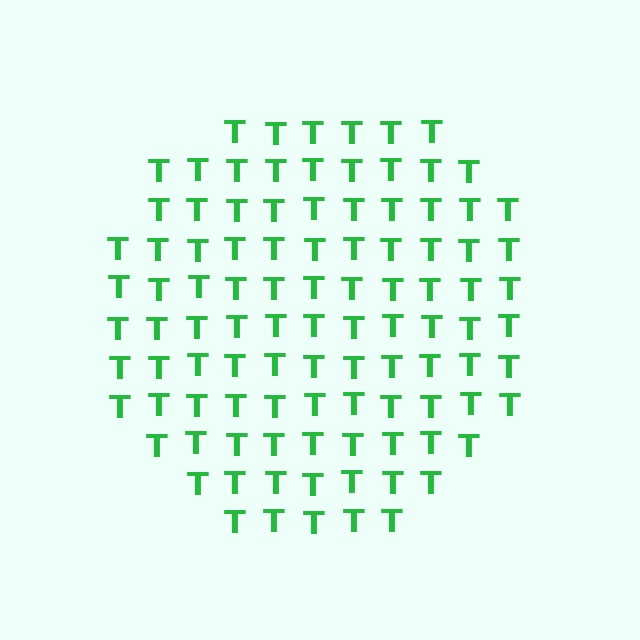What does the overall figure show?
The overall figure shows a circle.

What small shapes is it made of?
It is made of small letter T's.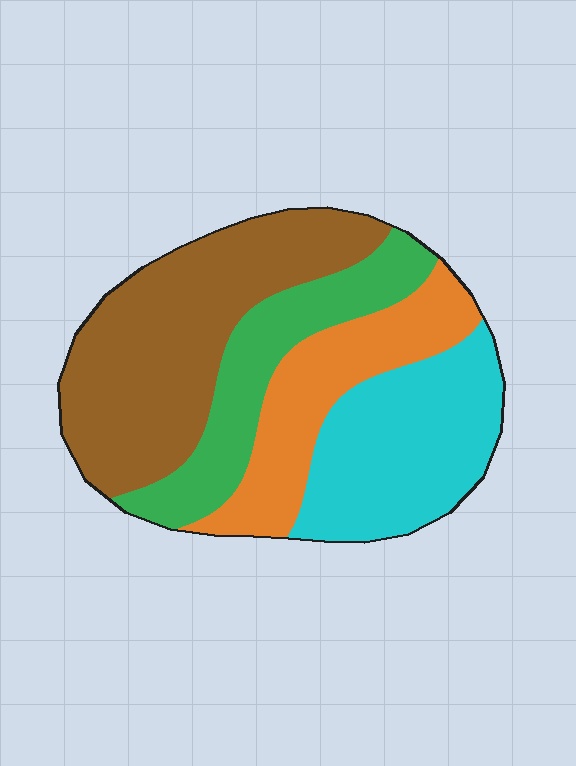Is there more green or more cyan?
Cyan.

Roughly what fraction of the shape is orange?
Orange takes up about one fifth (1/5) of the shape.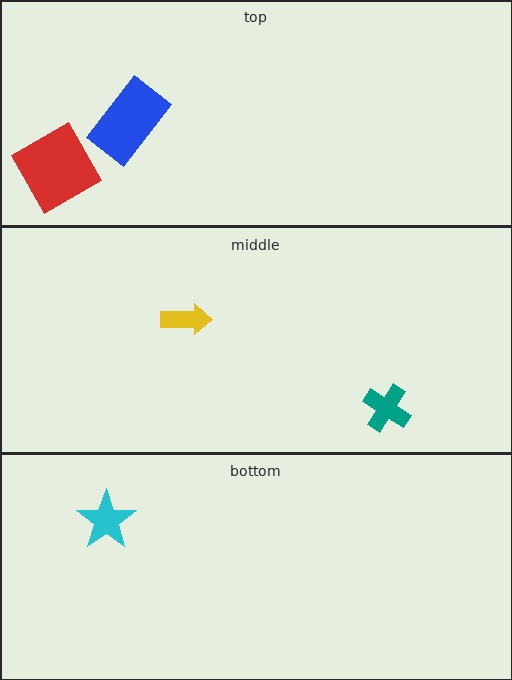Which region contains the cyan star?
The bottom region.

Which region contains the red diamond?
The top region.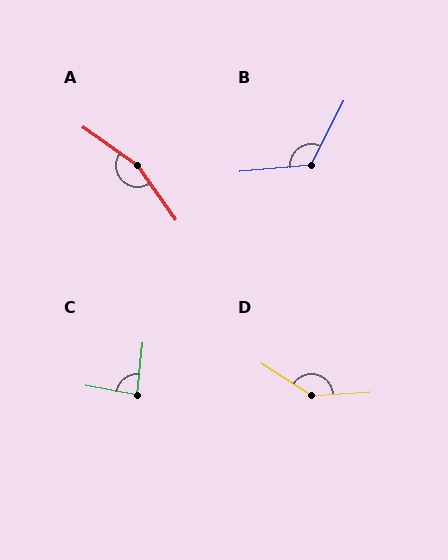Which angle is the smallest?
C, at approximately 85 degrees.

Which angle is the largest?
A, at approximately 161 degrees.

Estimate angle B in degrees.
Approximately 122 degrees.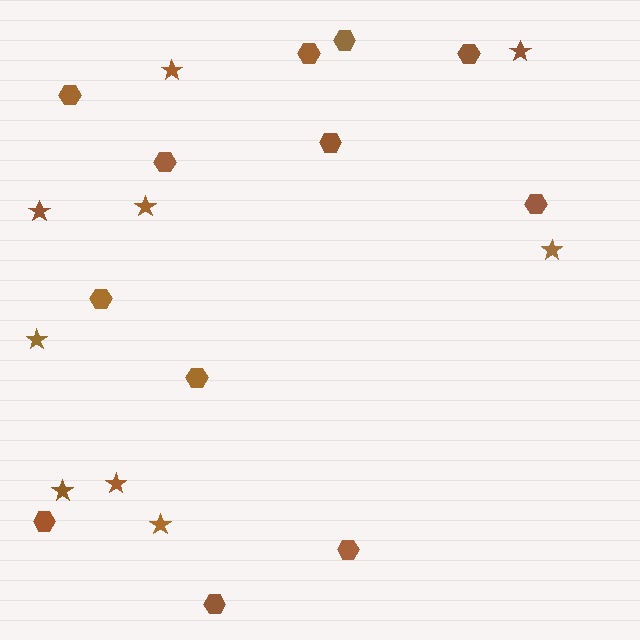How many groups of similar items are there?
There are 2 groups: one group of stars (9) and one group of hexagons (12).